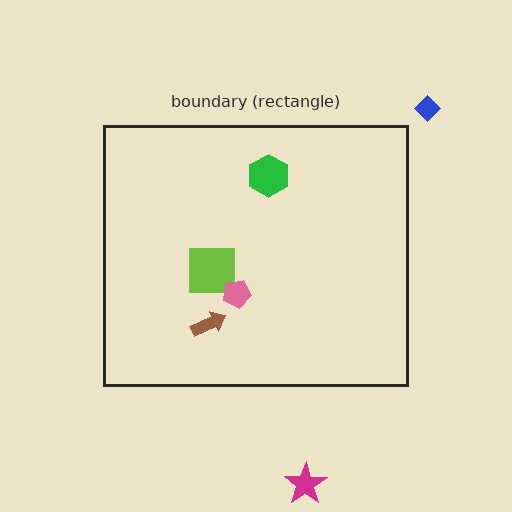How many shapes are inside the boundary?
4 inside, 2 outside.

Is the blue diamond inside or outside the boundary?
Outside.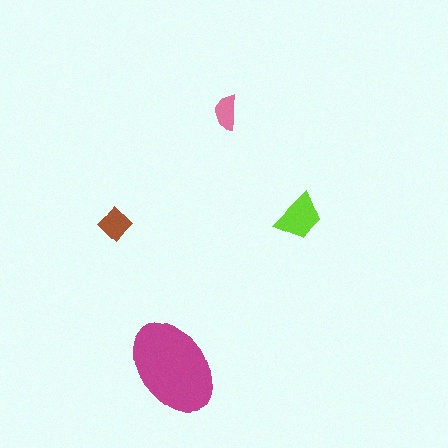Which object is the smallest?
The pink semicircle.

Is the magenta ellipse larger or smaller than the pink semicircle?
Larger.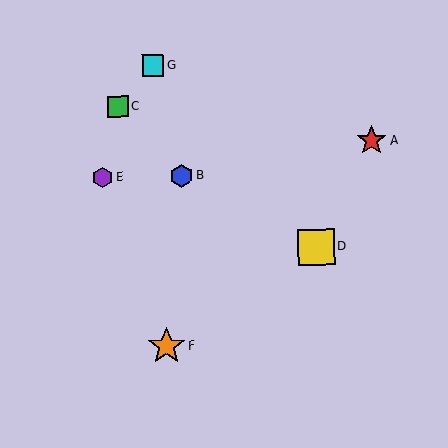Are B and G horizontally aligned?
No, B is at y≈176 and G is at y≈65.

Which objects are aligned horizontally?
Objects B, E are aligned horizontally.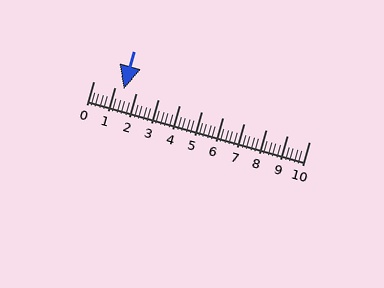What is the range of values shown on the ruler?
The ruler shows values from 0 to 10.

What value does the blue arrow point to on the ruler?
The blue arrow points to approximately 1.4.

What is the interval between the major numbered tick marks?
The major tick marks are spaced 1 units apart.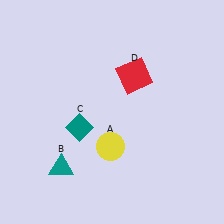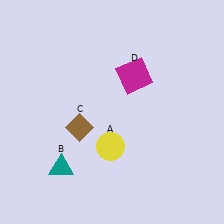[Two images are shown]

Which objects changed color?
C changed from teal to brown. D changed from red to magenta.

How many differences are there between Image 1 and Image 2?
There are 2 differences between the two images.